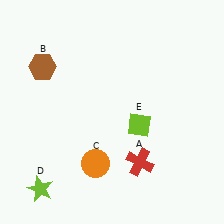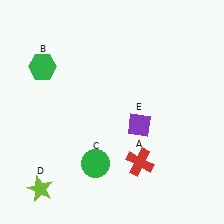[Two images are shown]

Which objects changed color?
B changed from brown to green. C changed from orange to green. E changed from lime to purple.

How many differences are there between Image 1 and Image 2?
There are 3 differences between the two images.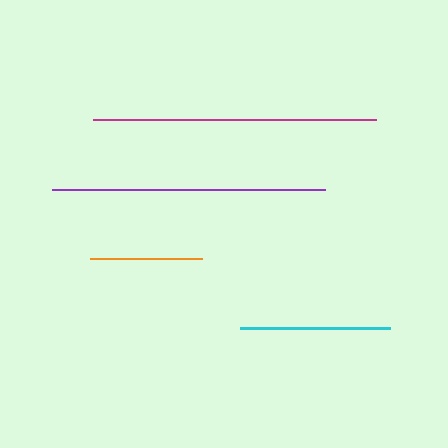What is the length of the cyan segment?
The cyan segment is approximately 150 pixels long.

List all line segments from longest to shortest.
From longest to shortest: magenta, purple, cyan, orange.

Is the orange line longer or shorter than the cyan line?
The cyan line is longer than the orange line.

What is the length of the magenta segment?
The magenta segment is approximately 284 pixels long.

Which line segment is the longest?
The magenta line is the longest at approximately 284 pixels.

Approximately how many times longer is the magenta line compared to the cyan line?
The magenta line is approximately 1.9 times the length of the cyan line.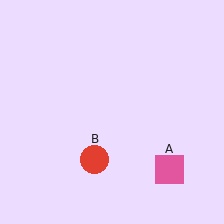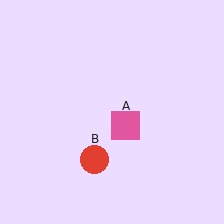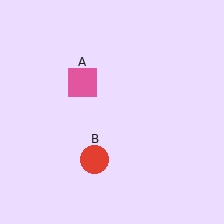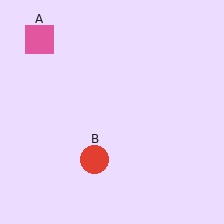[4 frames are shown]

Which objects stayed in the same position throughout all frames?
Red circle (object B) remained stationary.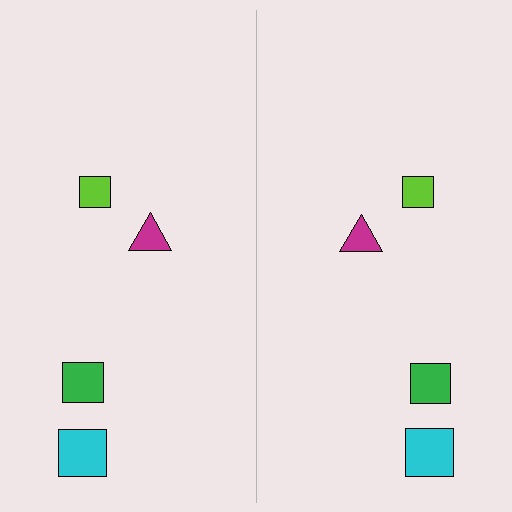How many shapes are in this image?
There are 8 shapes in this image.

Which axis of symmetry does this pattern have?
The pattern has a vertical axis of symmetry running through the center of the image.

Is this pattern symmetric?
Yes, this pattern has bilateral (reflection) symmetry.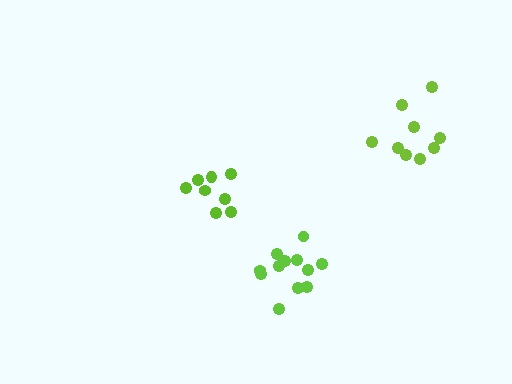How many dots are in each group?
Group 1: 9 dots, Group 2: 12 dots, Group 3: 8 dots (29 total).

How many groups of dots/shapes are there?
There are 3 groups.